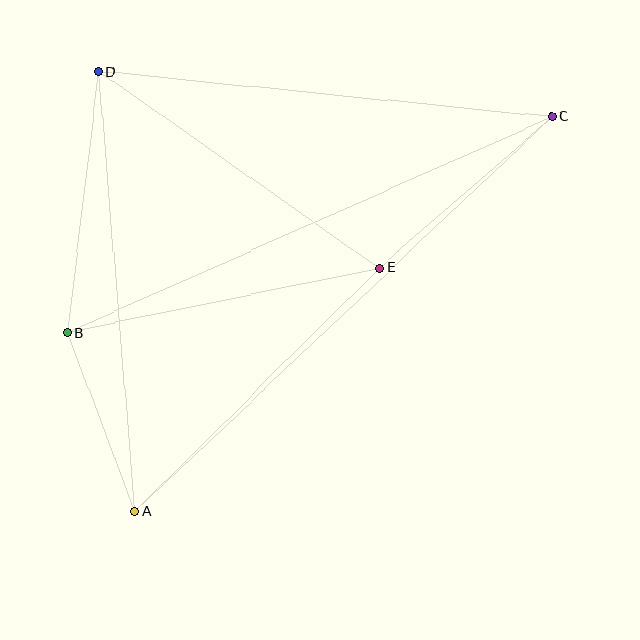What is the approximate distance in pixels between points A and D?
The distance between A and D is approximately 442 pixels.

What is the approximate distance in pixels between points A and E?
The distance between A and E is approximately 345 pixels.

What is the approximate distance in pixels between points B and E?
The distance between B and E is approximately 318 pixels.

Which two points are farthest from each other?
Points A and C are farthest from each other.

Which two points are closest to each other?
Points A and B are closest to each other.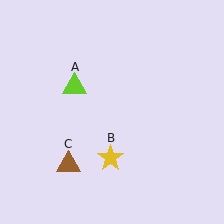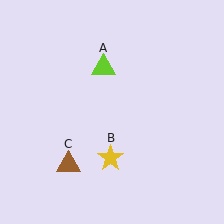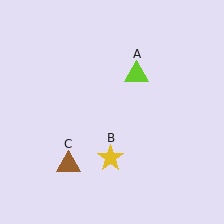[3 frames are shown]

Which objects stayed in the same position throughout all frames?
Yellow star (object B) and brown triangle (object C) remained stationary.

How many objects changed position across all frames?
1 object changed position: lime triangle (object A).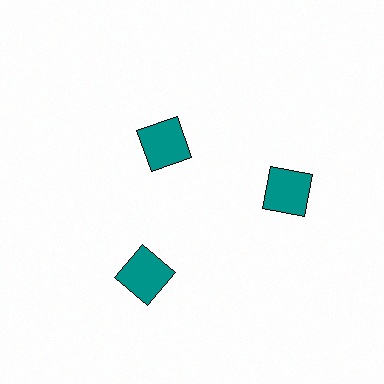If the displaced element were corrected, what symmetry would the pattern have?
It would have 3-fold rotational symmetry — the pattern would map onto itself every 120 degrees.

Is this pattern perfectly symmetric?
No. The 3 teal squares are arranged in a ring, but one element near the 11 o'clock position is pulled inward toward the center, breaking the 3-fold rotational symmetry.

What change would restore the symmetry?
The symmetry would be restored by moving it outward, back onto the ring so that all 3 squares sit at equal angles and equal distance from the center.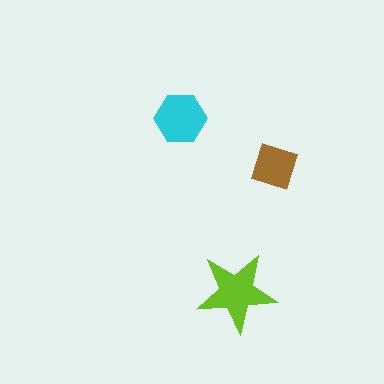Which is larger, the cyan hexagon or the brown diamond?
The cyan hexagon.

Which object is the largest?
The lime star.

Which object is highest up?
The cyan hexagon is topmost.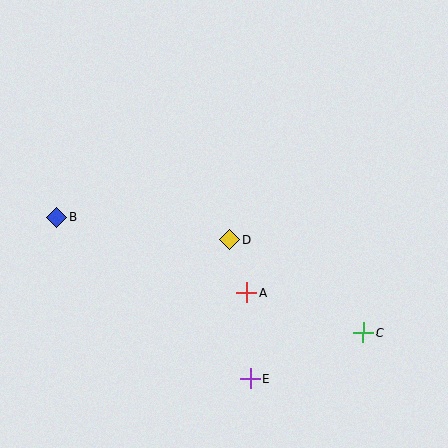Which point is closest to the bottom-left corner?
Point B is closest to the bottom-left corner.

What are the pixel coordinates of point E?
Point E is at (251, 379).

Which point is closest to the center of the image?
Point D at (229, 240) is closest to the center.